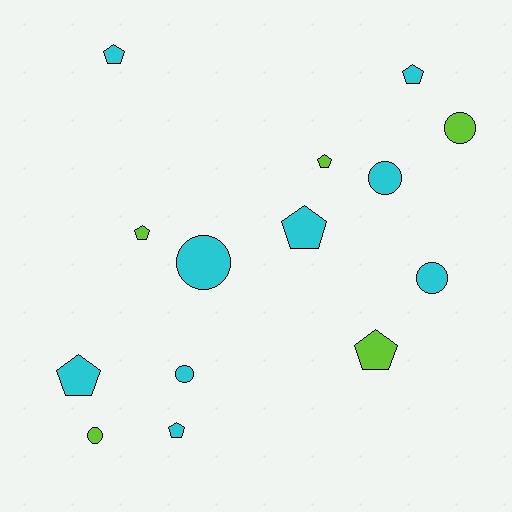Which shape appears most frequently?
Pentagon, with 8 objects.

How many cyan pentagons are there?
There are 5 cyan pentagons.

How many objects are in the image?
There are 14 objects.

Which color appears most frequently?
Cyan, with 9 objects.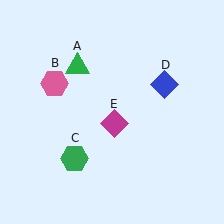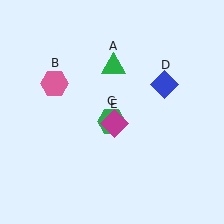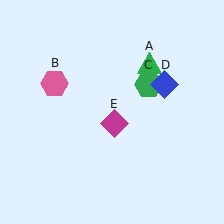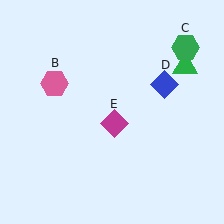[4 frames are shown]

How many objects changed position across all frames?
2 objects changed position: green triangle (object A), green hexagon (object C).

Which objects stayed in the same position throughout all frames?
Pink hexagon (object B) and blue diamond (object D) and magenta diamond (object E) remained stationary.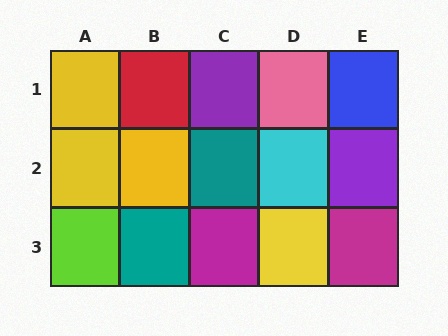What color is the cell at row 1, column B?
Red.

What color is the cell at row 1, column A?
Yellow.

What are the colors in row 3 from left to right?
Lime, teal, magenta, yellow, magenta.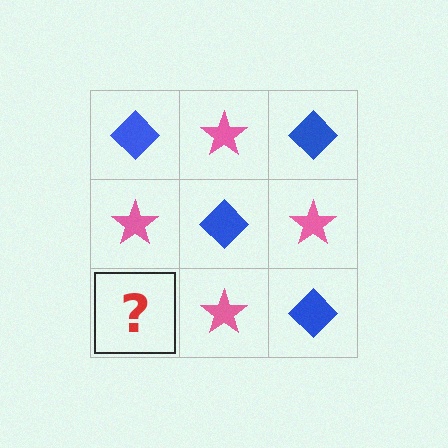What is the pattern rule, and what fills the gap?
The rule is that it alternates blue diamond and pink star in a checkerboard pattern. The gap should be filled with a blue diamond.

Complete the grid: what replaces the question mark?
The question mark should be replaced with a blue diamond.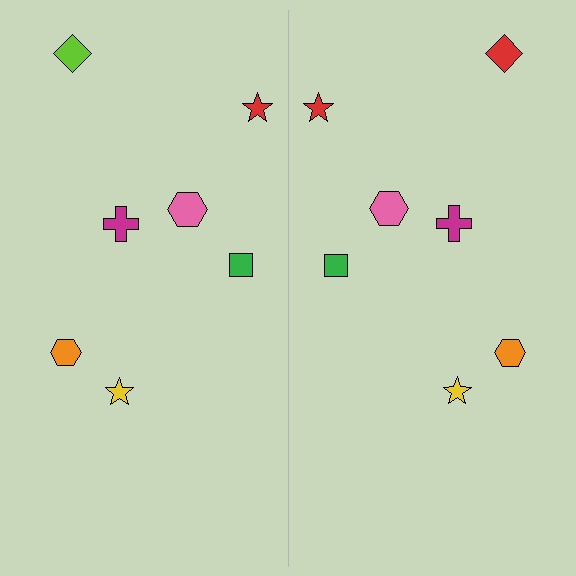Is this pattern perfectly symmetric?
No, the pattern is not perfectly symmetric. The red diamond on the right side breaks the symmetry — its mirror counterpart is lime.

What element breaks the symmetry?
The red diamond on the right side breaks the symmetry — its mirror counterpart is lime.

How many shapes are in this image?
There are 14 shapes in this image.